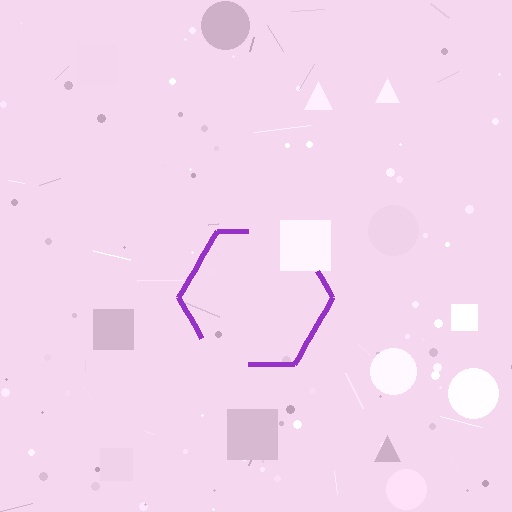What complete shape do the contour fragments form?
The contour fragments form a hexagon.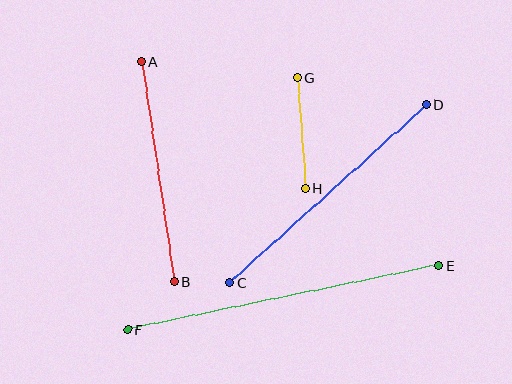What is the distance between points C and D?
The distance is approximately 265 pixels.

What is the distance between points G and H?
The distance is approximately 111 pixels.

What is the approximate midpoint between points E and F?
The midpoint is at approximately (283, 297) pixels.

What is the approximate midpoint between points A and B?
The midpoint is at approximately (158, 172) pixels.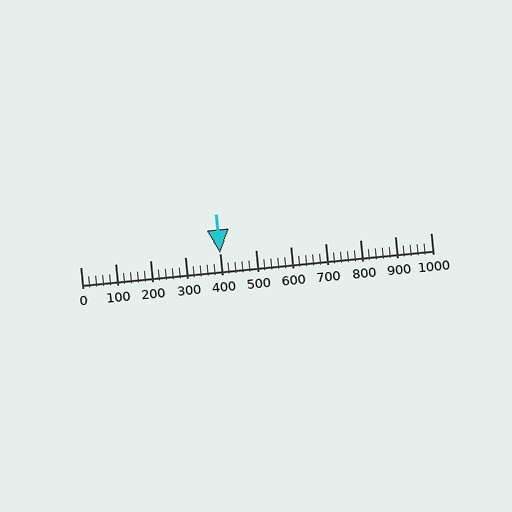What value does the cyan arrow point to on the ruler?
The cyan arrow points to approximately 400.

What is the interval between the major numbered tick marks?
The major tick marks are spaced 100 units apart.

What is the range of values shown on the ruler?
The ruler shows values from 0 to 1000.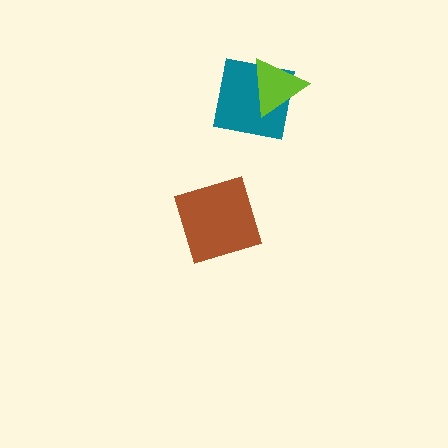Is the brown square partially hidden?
No, no other shape covers it.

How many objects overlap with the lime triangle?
1 object overlaps with the lime triangle.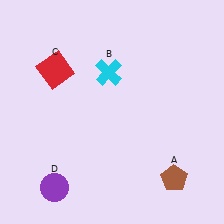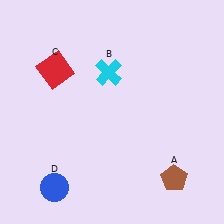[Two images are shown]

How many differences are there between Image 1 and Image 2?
There is 1 difference between the two images.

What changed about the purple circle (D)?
In Image 1, D is purple. In Image 2, it changed to blue.